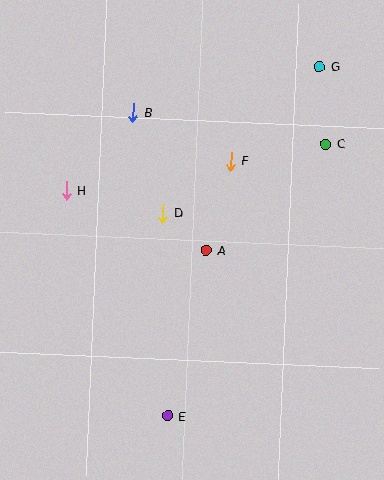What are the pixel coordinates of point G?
Point G is at (319, 67).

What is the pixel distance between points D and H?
The distance between D and H is 99 pixels.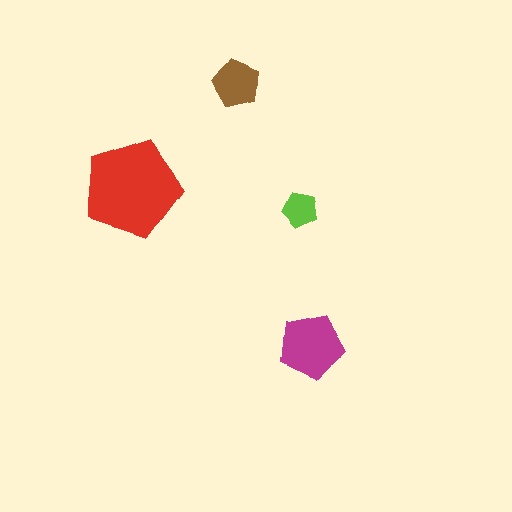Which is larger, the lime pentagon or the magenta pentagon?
The magenta one.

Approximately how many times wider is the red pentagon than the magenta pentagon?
About 1.5 times wider.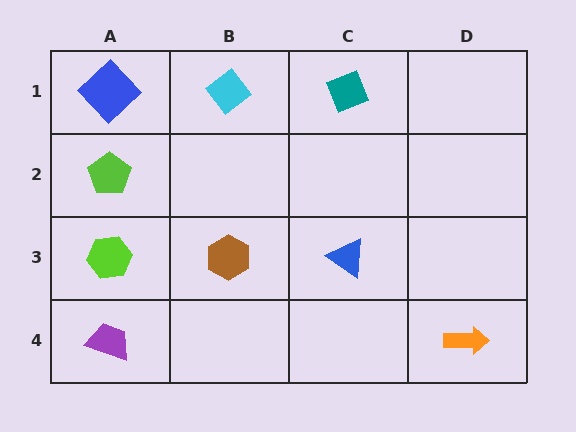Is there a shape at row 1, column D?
No, that cell is empty.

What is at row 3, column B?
A brown hexagon.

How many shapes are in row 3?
3 shapes.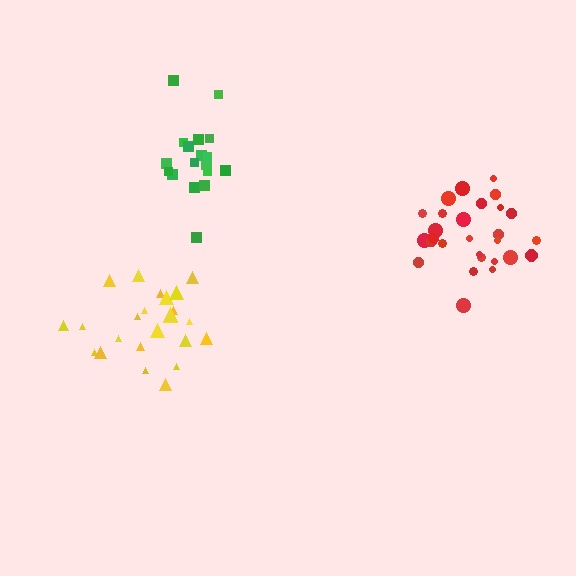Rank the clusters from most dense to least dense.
green, yellow, red.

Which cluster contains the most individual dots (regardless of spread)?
Red (28).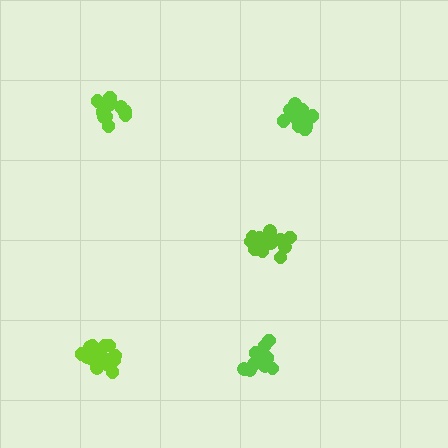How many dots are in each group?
Group 1: 15 dots, Group 2: 17 dots, Group 3: 13 dots, Group 4: 14 dots, Group 5: 15 dots (74 total).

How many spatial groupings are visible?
There are 5 spatial groupings.